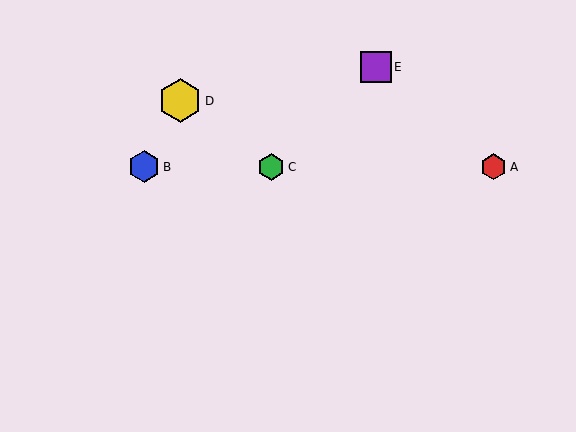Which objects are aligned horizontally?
Objects A, B, C are aligned horizontally.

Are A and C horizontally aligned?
Yes, both are at y≈167.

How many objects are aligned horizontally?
3 objects (A, B, C) are aligned horizontally.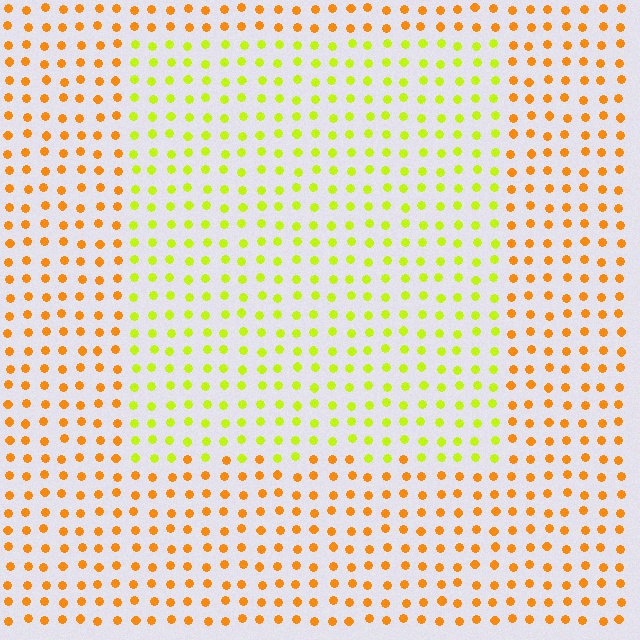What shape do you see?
I see a rectangle.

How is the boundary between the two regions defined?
The boundary is defined purely by a slight shift in hue (about 43 degrees). Spacing, size, and orientation are identical on both sides.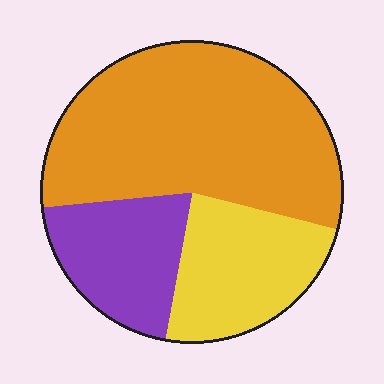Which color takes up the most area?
Orange, at roughly 55%.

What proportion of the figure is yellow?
Yellow takes up about one quarter (1/4) of the figure.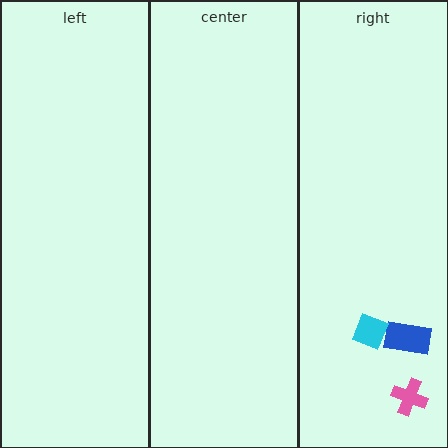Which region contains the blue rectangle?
The right region.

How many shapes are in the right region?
3.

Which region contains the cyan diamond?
The right region.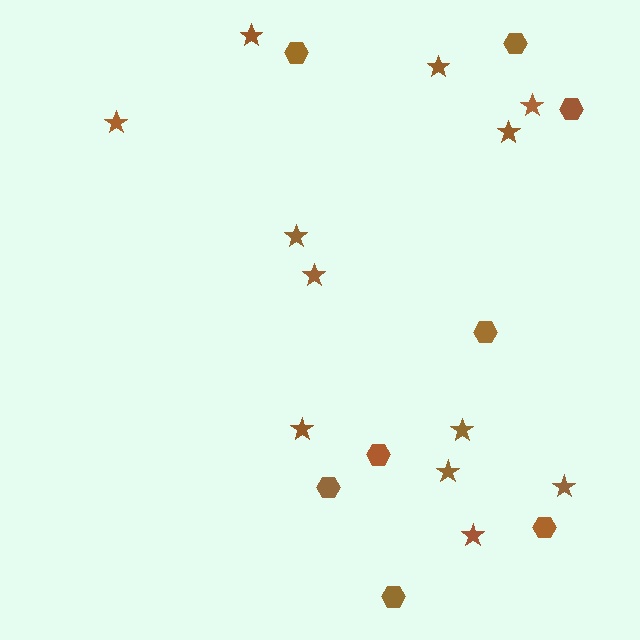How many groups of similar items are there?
There are 2 groups: one group of stars (12) and one group of hexagons (8).